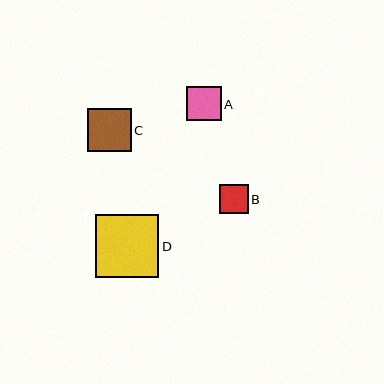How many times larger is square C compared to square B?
Square C is approximately 1.5 times the size of square B.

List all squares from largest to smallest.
From largest to smallest: D, C, A, B.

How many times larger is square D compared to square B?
Square D is approximately 2.2 times the size of square B.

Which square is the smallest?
Square B is the smallest with a size of approximately 29 pixels.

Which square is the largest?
Square D is the largest with a size of approximately 63 pixels.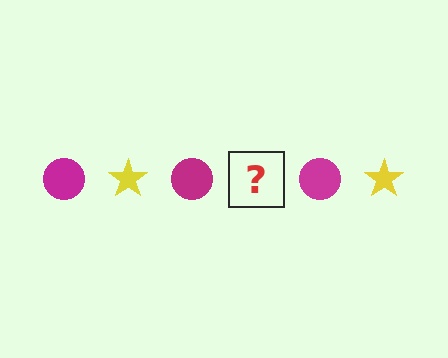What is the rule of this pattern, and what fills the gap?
The rule is that the pattern alternates between magenta circle and yellow star. The gap should be filled with a yellow star.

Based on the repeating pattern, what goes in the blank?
The blank should be a yellow star.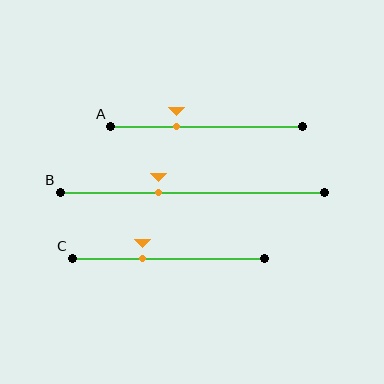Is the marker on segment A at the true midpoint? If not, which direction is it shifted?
No, the marker on segment A is shifted to the left by about 16% of the segment length.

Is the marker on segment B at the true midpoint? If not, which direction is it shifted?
No, the marker on segment B is shifted to the left by about 13% of the segment length.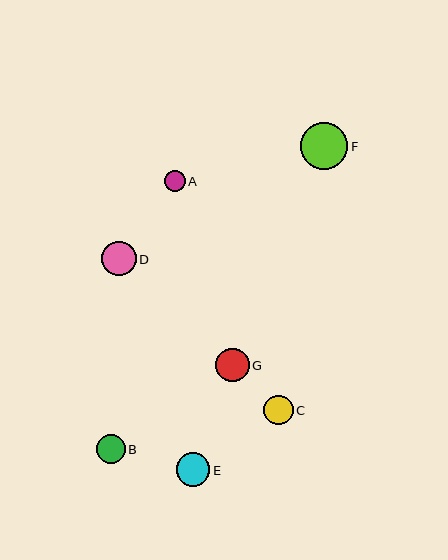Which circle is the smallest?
Circle A is the smallest with a size of approximately 21 pixels.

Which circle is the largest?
Circle F is the largest with a size of approximately 47 pixels.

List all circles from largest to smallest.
From largest to smallest: F, D, E, G, C, B, A.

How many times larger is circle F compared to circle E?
Circle F is approximately 1.4 times the size of circle E.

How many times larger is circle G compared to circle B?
Circle G is approximately 1.2 times the size of circle B.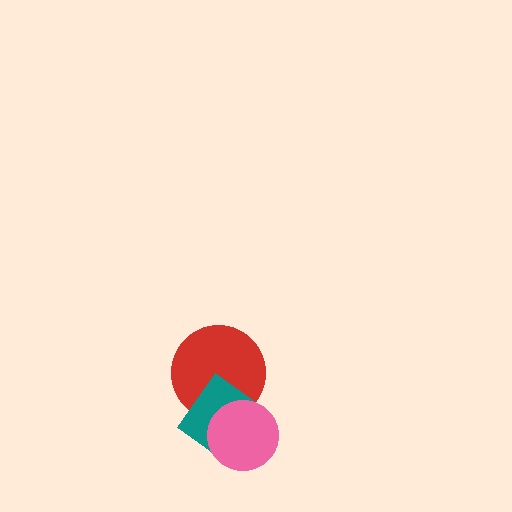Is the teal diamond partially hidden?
Yes, it is partially covered by another shape.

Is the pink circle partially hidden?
No, no other shape covers it.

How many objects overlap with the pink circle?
2 objects overlap with the pink circle.